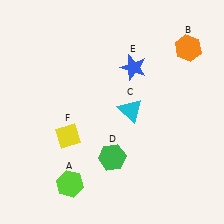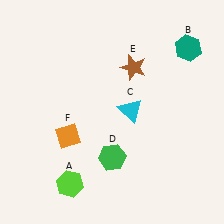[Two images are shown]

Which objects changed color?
B changed from orange to teal. E changed from blue to brown. F changed from yellow to orange.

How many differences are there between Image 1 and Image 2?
There are 3 differences between the two images.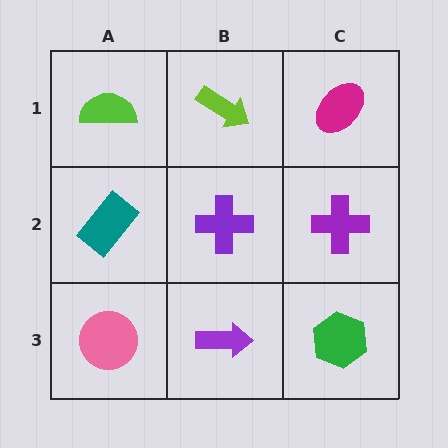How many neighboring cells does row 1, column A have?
2.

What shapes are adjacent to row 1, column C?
A purple cross (row 2, column C), a lime arrow (row 1, column B).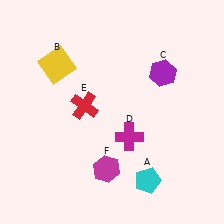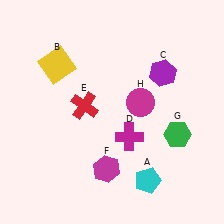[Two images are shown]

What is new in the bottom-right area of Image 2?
A green hexagon (G) was added in the bottom-right area of Image 2.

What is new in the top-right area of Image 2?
A magenta circle (H) was added in the top-right area of Image 2.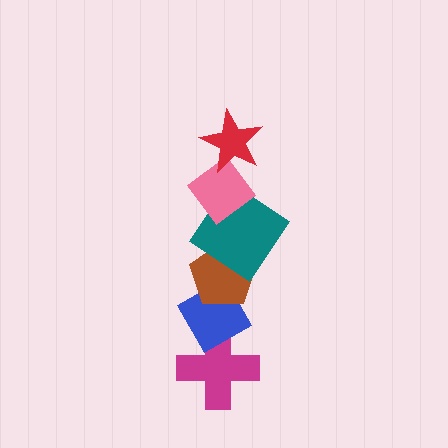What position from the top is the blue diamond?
The blue diamond is 5th from the top.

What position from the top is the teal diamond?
The teal diamond is 3rd from the top.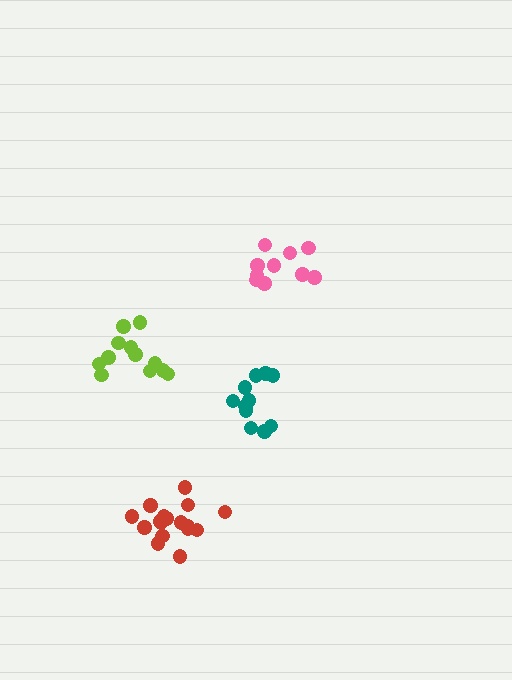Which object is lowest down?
The red cluster is bottommost.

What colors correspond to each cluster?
The clusters are colored: teal, lime, red, pink.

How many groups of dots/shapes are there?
There are 4 groups.